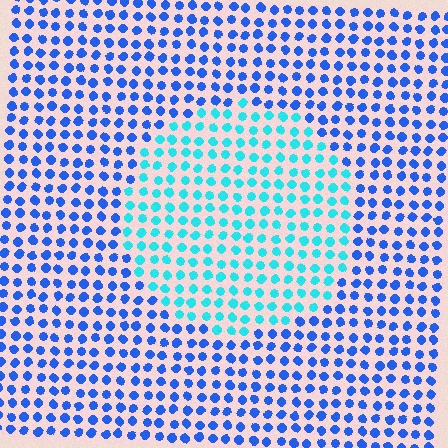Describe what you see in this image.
The image is filled with small blue elements in a uniform arrangement. A circle-shaped region is visible where the elements are tinted to a slightly different hue, forming a subtle color boundary.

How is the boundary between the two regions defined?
The boundary is defined purely by a slight shift in hue (about 41 degrees). Spacing, size, and orientation are identical on both sides.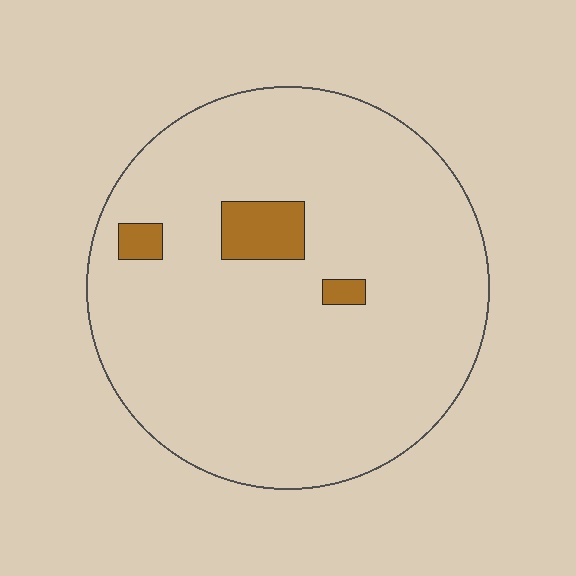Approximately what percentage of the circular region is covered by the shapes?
Approximately 5%.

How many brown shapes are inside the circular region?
3.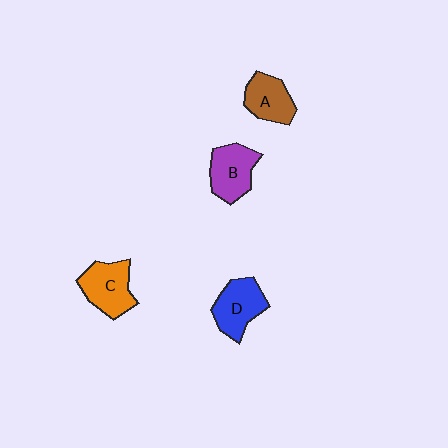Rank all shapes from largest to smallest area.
From largest to smallest: C (orange), D (blue), B (purple), A (brown).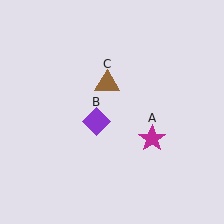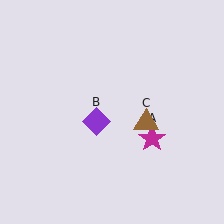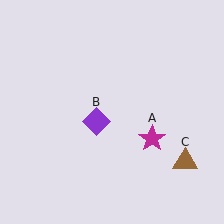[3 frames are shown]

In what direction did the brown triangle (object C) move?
The brown triangle (object C) moved down and to the right.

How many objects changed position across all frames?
1 object changed position: brown triangle (object C).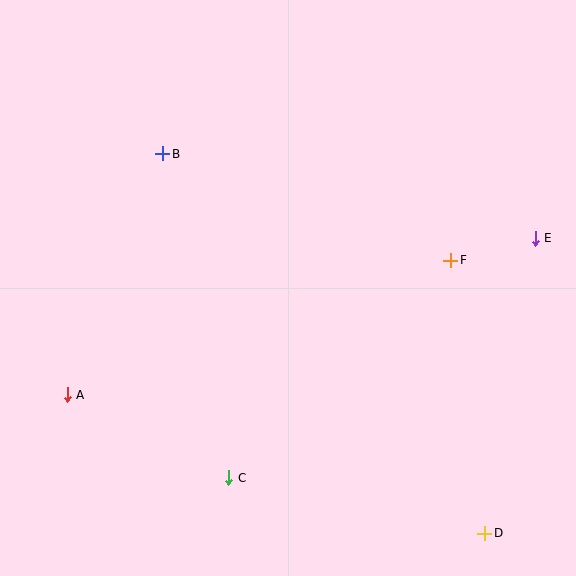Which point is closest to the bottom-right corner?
Point D is closest to the bottom-right corner.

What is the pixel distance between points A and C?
The distance between A and C is 181 pixels.